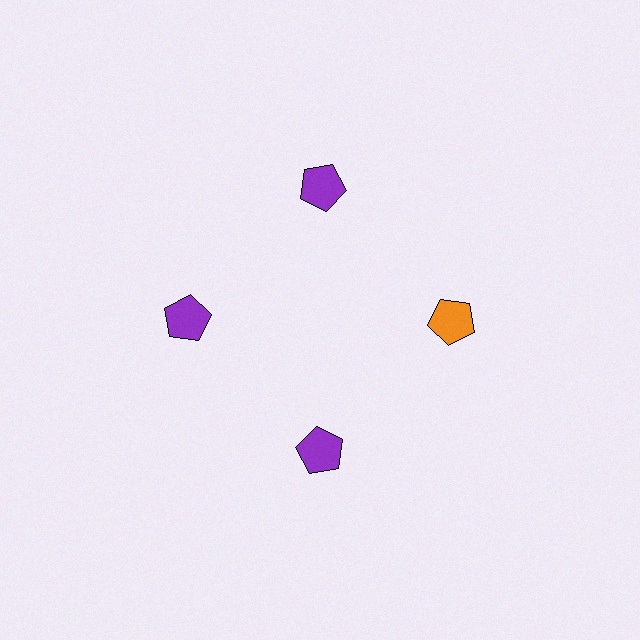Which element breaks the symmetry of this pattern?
The orange pentagon at roughly the 3 o'clock position breaks the symmetry. All other shapes are purple pentagons.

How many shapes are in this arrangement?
There are 4 shapes arranged in a ring pattern.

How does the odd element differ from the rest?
It has a different color: orange instead of purple.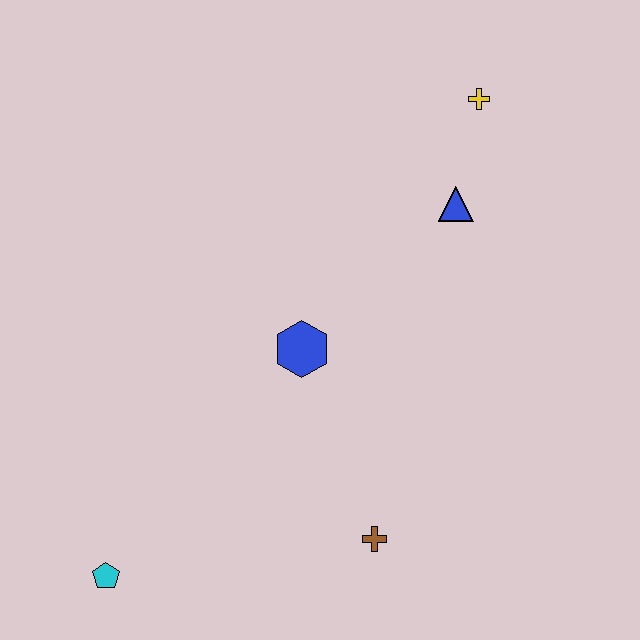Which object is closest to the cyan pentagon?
The brown cross is closest to the cyan pentagon.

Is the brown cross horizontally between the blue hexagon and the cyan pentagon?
No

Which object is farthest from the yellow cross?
The cyan pentagon is farthest from the yellow cross.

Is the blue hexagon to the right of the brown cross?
No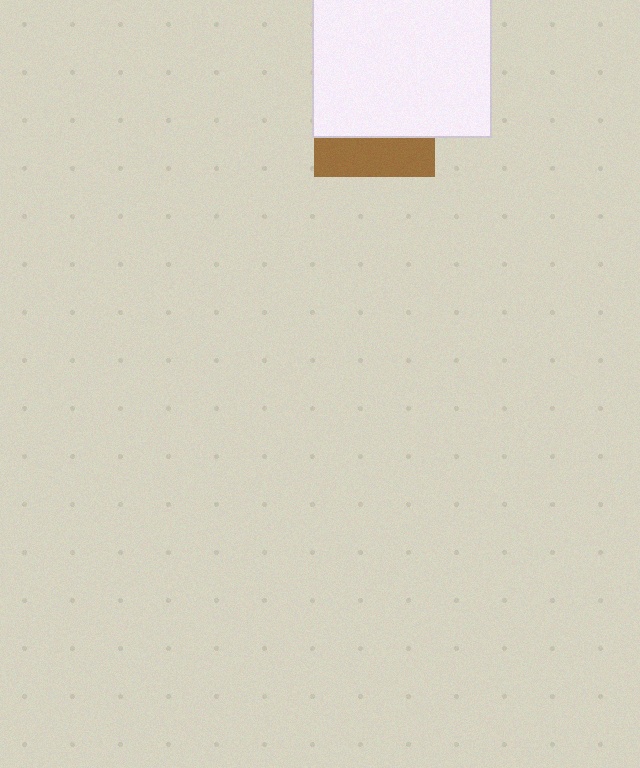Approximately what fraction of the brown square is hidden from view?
Roughly 67% of the brown square is hidden behind the white rectangle.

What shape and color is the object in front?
The object in front is a white rectangle.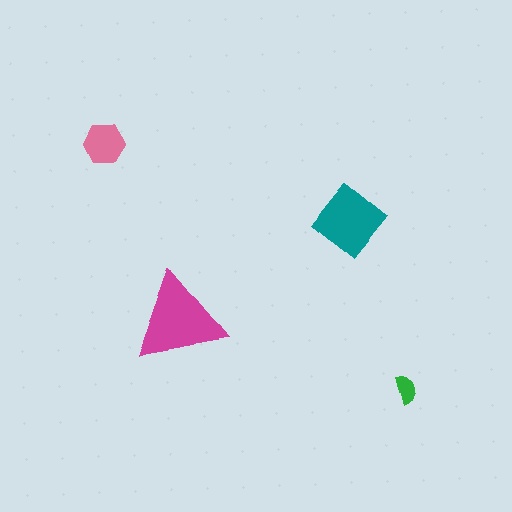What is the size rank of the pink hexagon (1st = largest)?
3rd.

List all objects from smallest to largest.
The green semicircle, the pink hexagon, the teal diamond, the magenta triangle.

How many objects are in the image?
There are 4 objects in the image.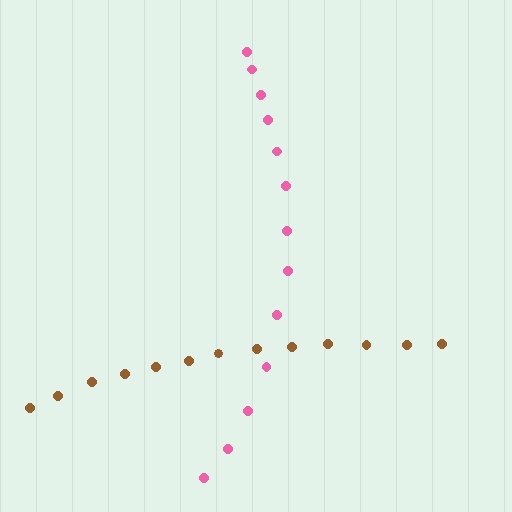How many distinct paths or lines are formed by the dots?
There are 2 distinct paths.